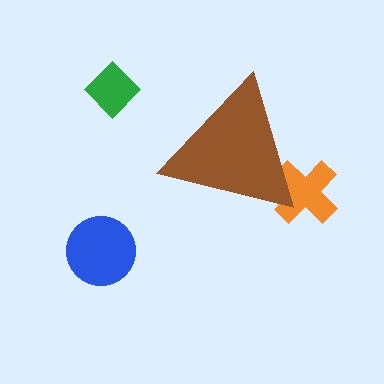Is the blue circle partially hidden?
No, the blue circle is fully visible.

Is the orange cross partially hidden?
Yes, the orange cross is partially hidden behind the brown triangle.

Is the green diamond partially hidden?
No, the green diamond is fully visible.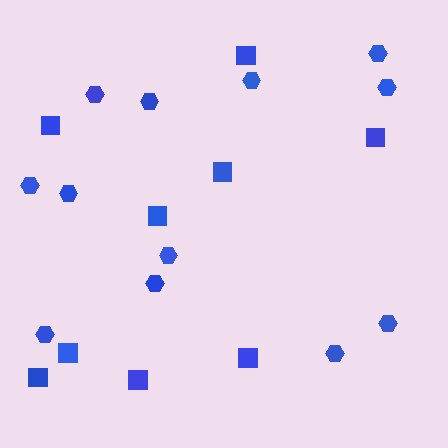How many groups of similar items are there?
There are 2 groups: one group of hexagons (12) and one group of squares (9).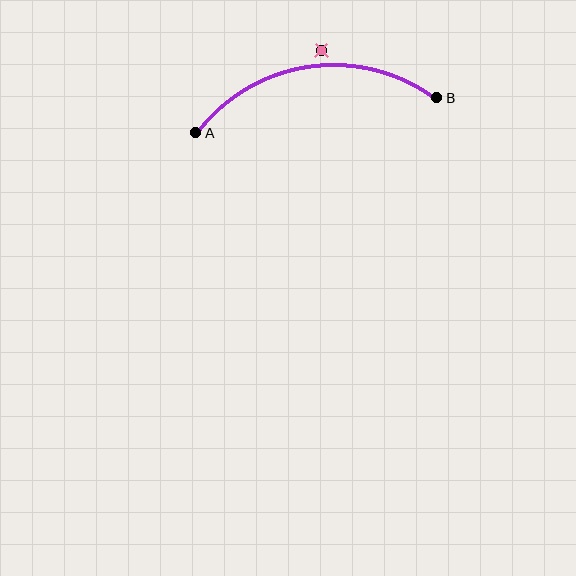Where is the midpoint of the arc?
The arc midpoint is the point on the curve farthest from the straight line joining A and B. It sits above that line.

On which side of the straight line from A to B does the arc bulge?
The arc bulges above the straight line connecting A and B.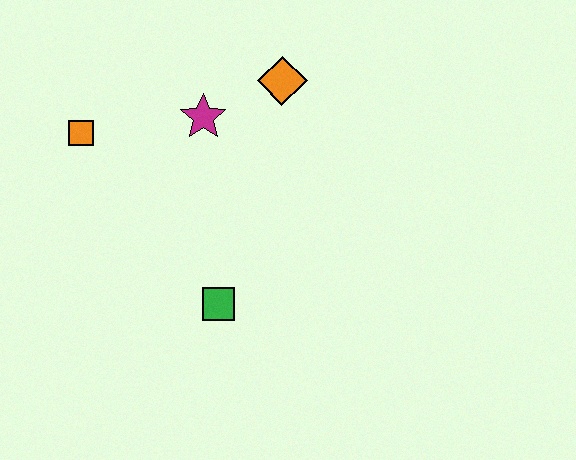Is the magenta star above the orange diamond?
No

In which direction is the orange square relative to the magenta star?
The orange square is to the left of the magenta star.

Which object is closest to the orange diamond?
The magenta star is closest to the orange diamond.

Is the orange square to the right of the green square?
No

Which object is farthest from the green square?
The orange diamond is farthest from the green square.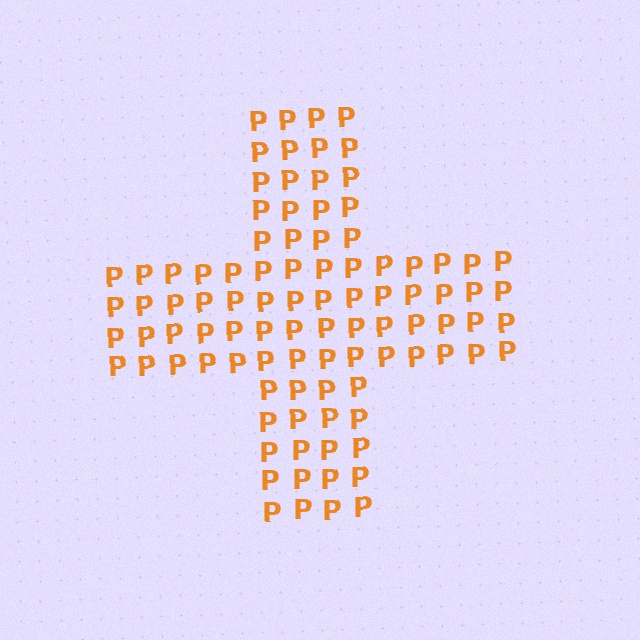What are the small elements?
The small elements are letter P's.